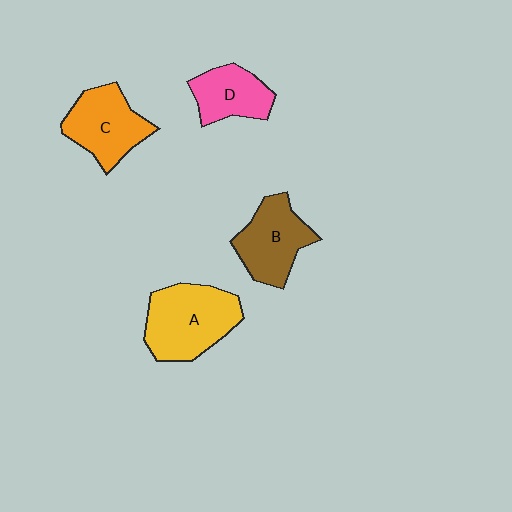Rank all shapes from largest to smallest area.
From largest to smallest: A (yellow), C (orange), B (brown), D (pink).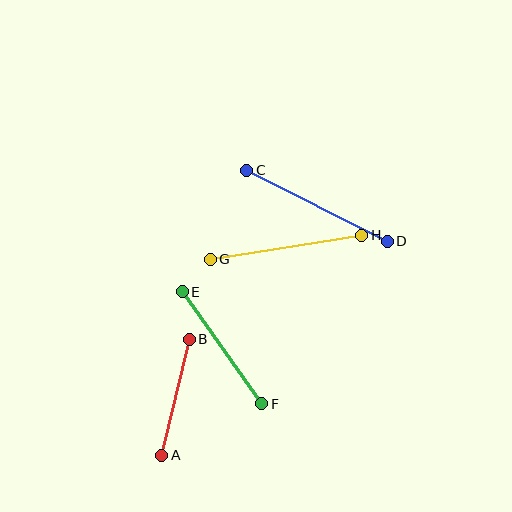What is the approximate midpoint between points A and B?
The midpoint is at approximately (175, 397) pixels.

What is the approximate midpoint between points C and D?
The midpoint is at approximately (317, 206) pixels.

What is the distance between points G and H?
The distance is approximately 153 pixels.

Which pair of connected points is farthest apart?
Points C and D are farthest apart.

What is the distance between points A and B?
The distance is approximately 119 pixels.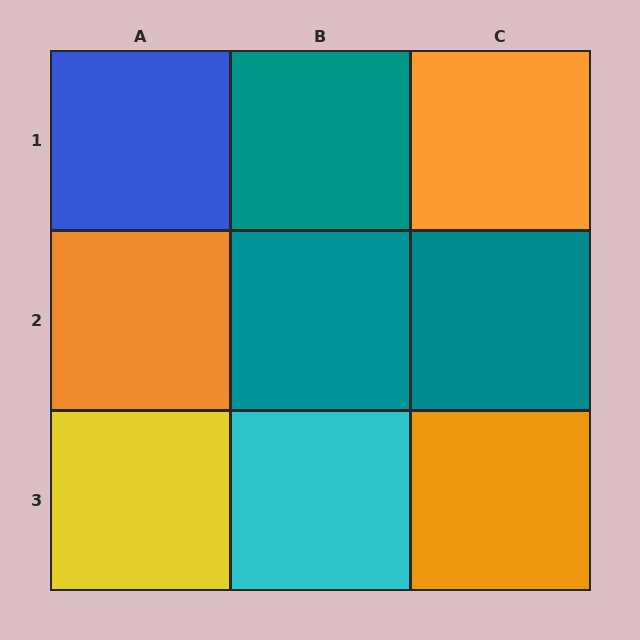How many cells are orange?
3 cells are orange.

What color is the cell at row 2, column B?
Teal.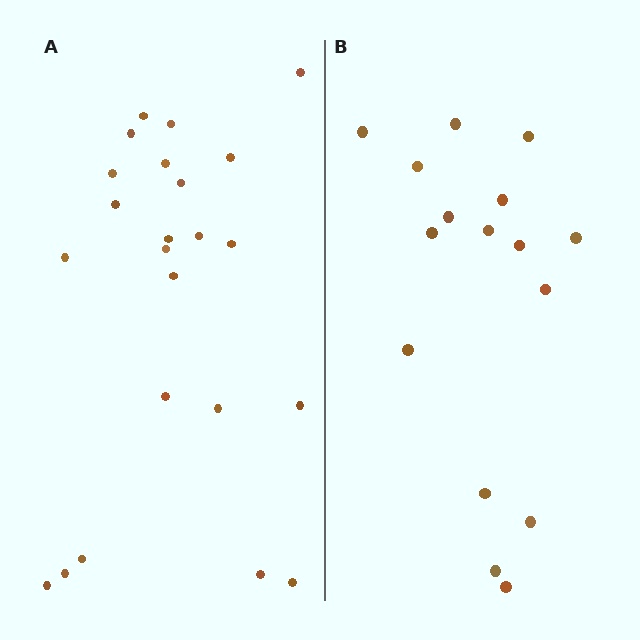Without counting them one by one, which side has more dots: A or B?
Region A (the left region) has more dots.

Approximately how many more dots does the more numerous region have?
Region A has roughly 8 or so more dots than region B.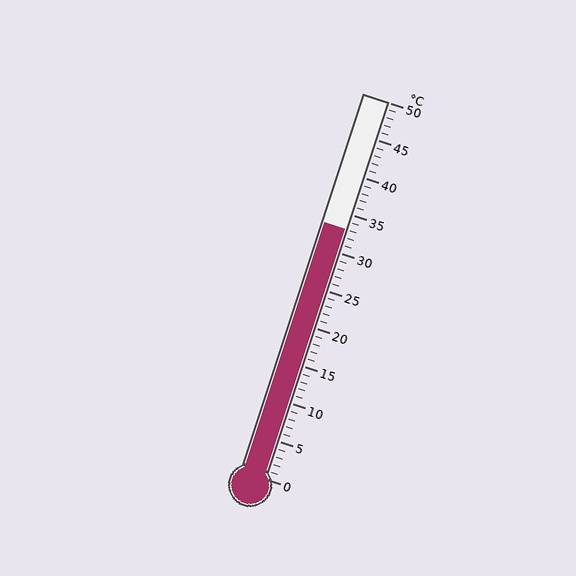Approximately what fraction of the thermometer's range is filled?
The thermometer is filled to approximately 65% of its range.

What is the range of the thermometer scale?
The thermometer scale ranges from 0°C to 50°C.